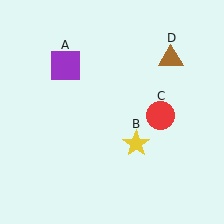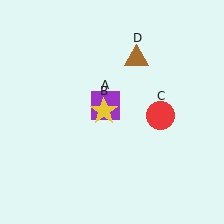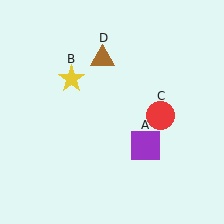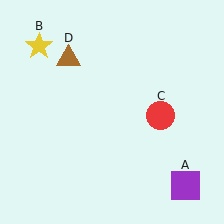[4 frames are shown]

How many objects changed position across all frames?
3 objects changed position: purple square (object A), yellow star (object B), brown triangle (object D).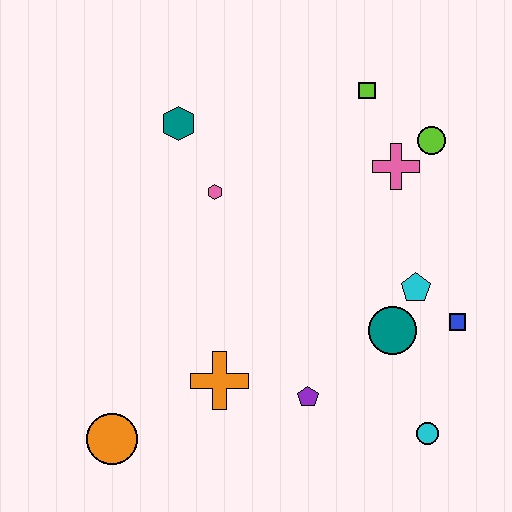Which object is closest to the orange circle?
The orange cross is closest to the orange circle.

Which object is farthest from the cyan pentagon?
The orange circle is farthest from the cyan pentagon.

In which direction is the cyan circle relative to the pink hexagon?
The cyan circle is below the pink hexagon.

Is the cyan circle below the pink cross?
Yes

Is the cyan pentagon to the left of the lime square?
No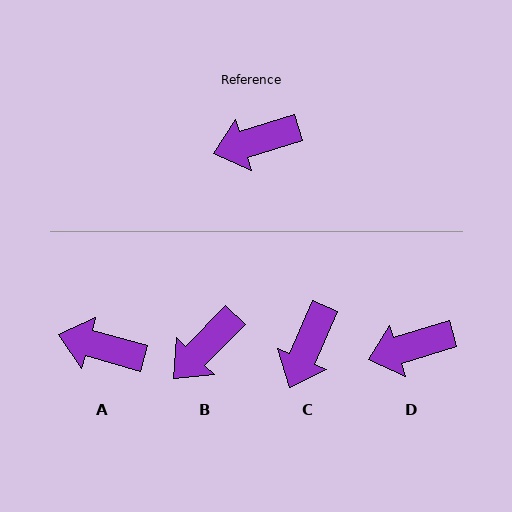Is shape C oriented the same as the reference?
No, it is off by about 49 degrees.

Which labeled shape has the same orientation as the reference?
D.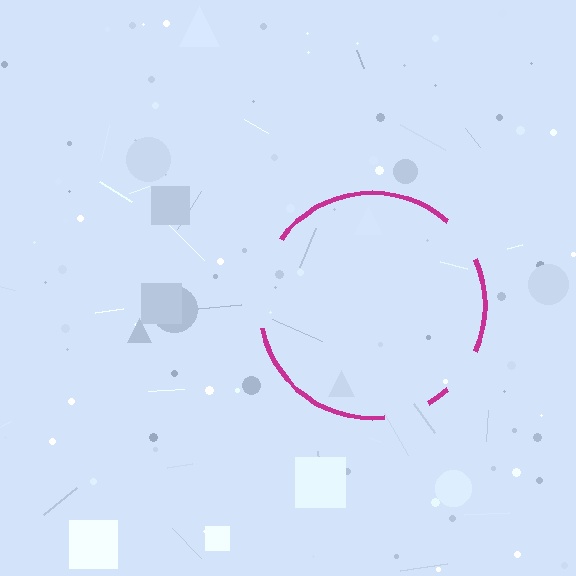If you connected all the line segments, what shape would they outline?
They would outline a circle.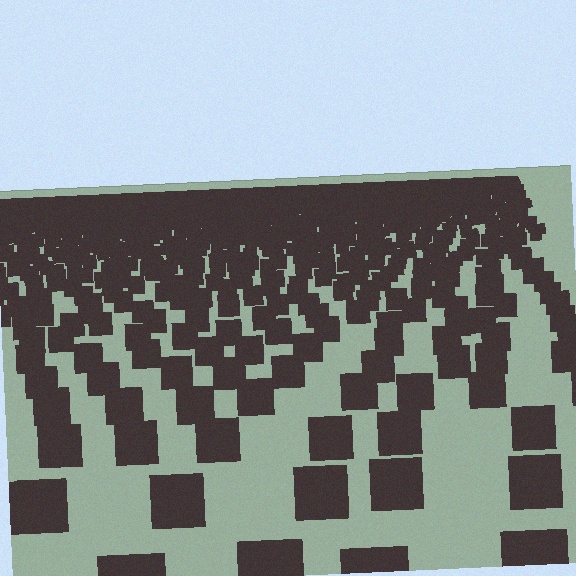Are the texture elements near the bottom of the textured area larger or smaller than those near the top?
Larger. Near the bottom, elements are closer to the viewer and appear at a bigger on-screen size.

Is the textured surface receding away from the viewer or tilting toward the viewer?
The surface is receding away from the viewer. Texture elements get smaller and denser toward the top.